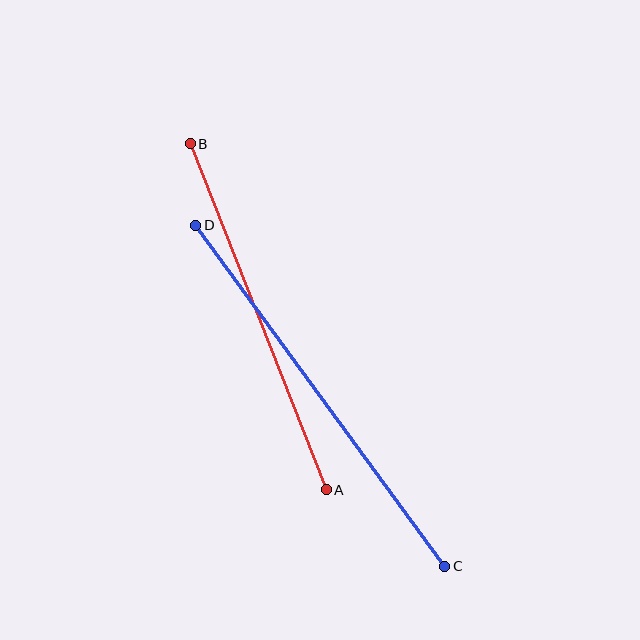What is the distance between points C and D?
The distance is approximately 423 pixels.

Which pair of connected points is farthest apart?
Points C and D are farthest apart.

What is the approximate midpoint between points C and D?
The midpoint is at approximately (320, 396) pixels.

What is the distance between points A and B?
The distance is approximately 371 pixels.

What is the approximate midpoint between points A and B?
The midpoint is at approximately (258, 317) pixels.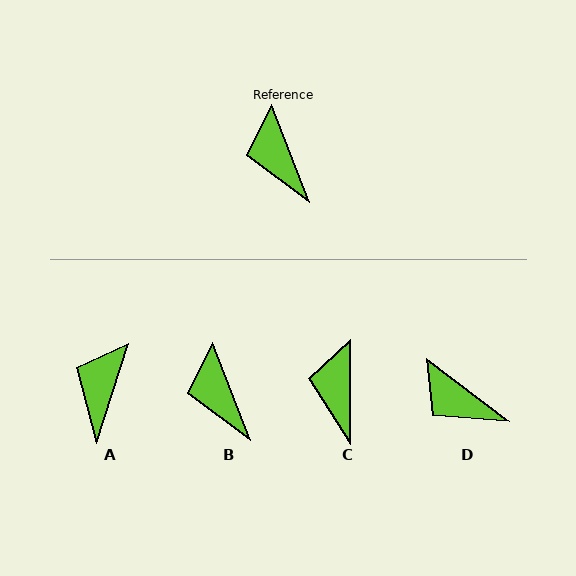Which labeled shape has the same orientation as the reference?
B.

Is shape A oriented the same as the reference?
No, it is off by about 39 degrees.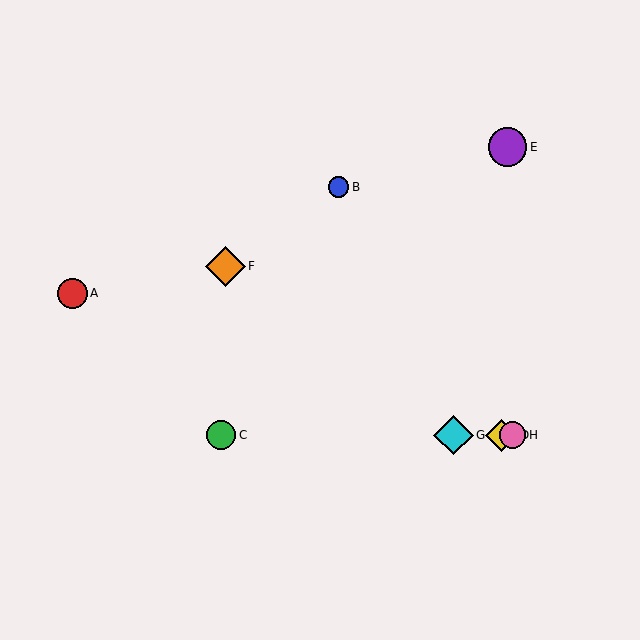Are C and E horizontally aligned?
No, C is at y≈435 and E is at y≈147.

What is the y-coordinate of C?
Object C is at y≈435.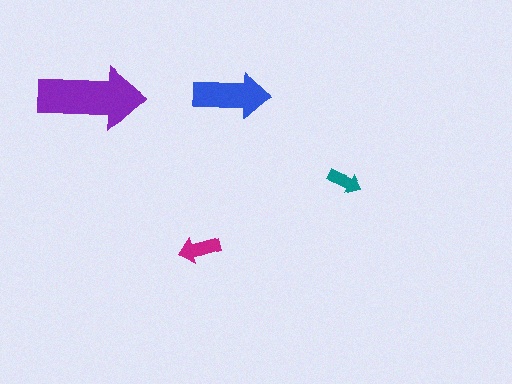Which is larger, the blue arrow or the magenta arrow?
The blue one.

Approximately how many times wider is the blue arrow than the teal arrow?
About 2 times wider.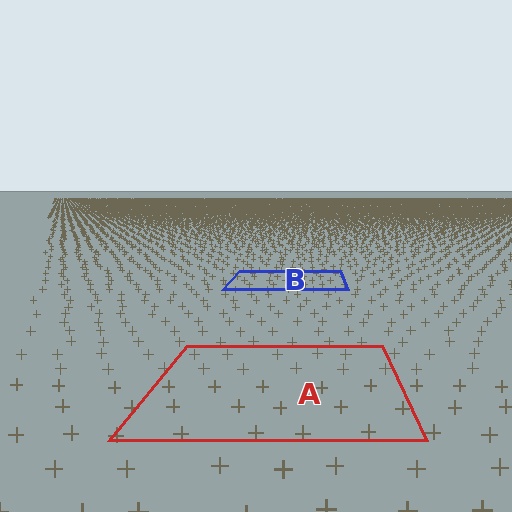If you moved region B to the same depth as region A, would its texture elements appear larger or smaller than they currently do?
They would appear larger. At a closer depth, the same texture elements are projected at a bigger on-screen size.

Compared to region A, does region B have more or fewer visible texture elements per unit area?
Region B has more texture elements per unit area — they are packed more densely because it is farther away.